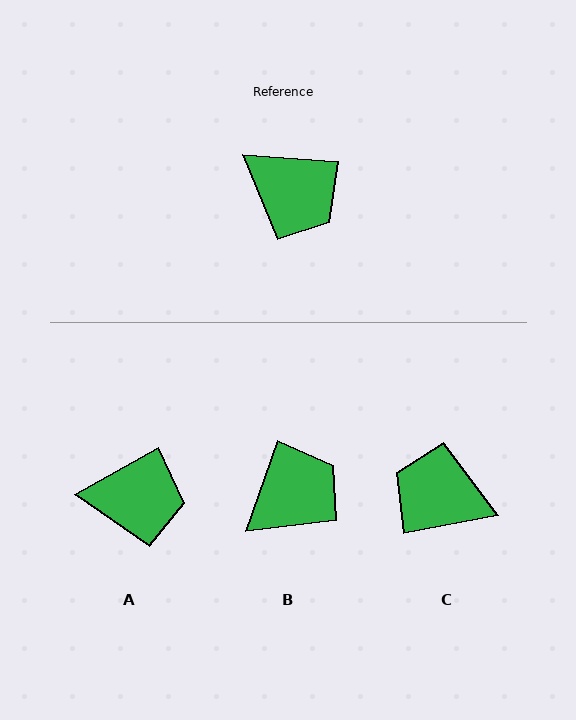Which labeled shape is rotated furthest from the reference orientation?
C, about 165 degrees away.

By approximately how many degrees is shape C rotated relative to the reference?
Approximately 165 degrees clockwise.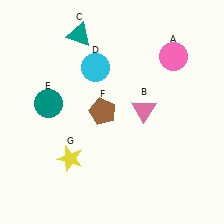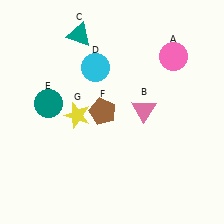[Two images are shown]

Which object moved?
The yellow star (G) moved up.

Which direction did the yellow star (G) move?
The yellow star (G) moved up.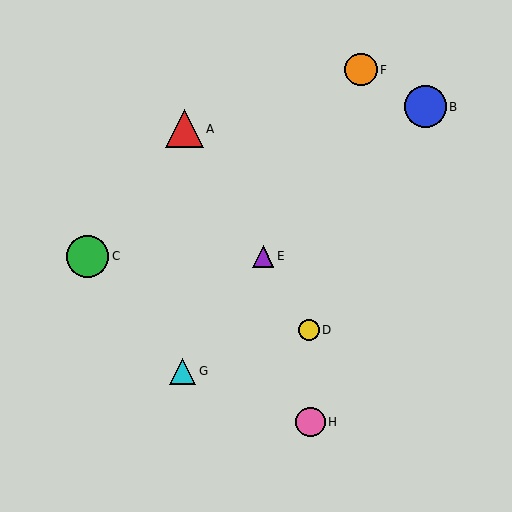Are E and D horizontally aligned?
No, E is at y≈256 and D is at y≈330.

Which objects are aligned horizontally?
Objects C, E are aligned horizontally.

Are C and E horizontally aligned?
Yes, both are at y≈256.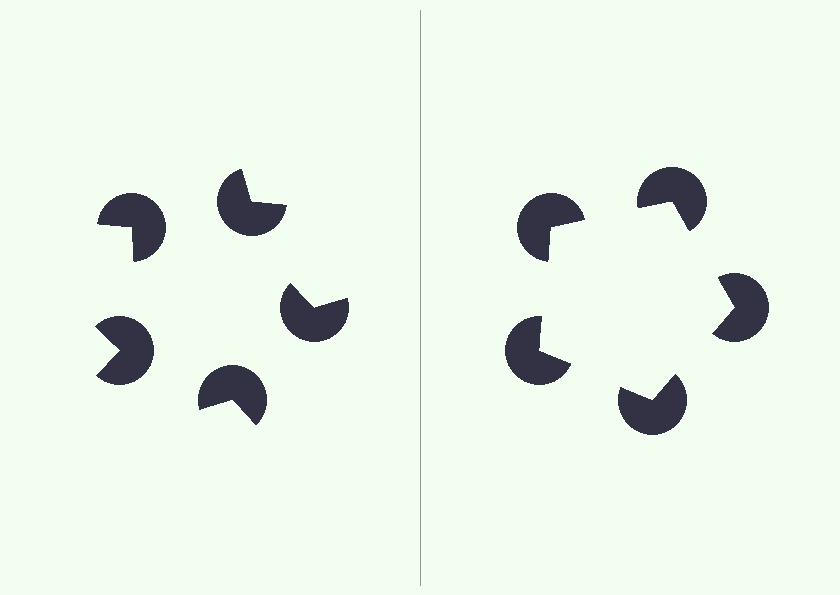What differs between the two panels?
The pac-man discs are positioned identically on both sides; only the wedge orientations differ. On the right they align to a pentagon; on the left they are misaligned.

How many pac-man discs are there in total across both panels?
10 — 5 on each side.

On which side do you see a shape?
An illusory pentagon appears on the right side. On the left side the wedge cuts are rotated, so no coherent shape forms.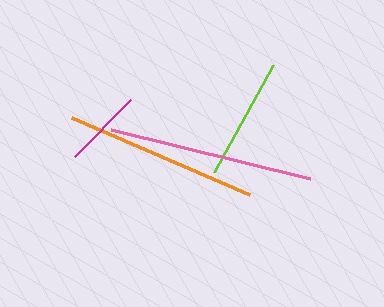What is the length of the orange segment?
The orange segment is approximately 194 pixels long.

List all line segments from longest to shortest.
From longest to shortest: pink, orange, lime, magenta.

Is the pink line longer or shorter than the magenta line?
The pink line is longer than the magenta line.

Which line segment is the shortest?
The magenta line is the shortest at approximately 80 pixels.